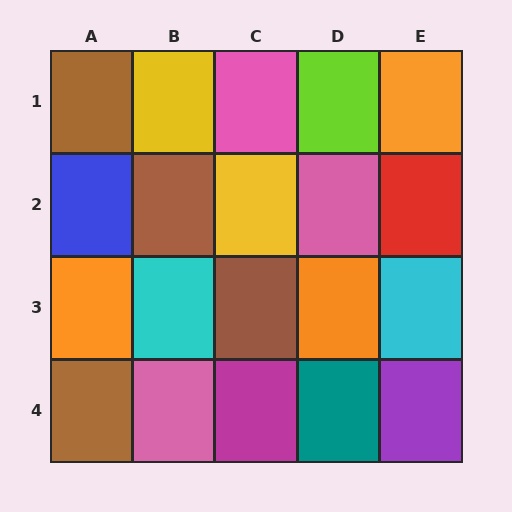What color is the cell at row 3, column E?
Cyan.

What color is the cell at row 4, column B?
Pink.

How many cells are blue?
1 cell is blue.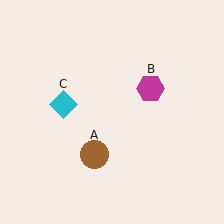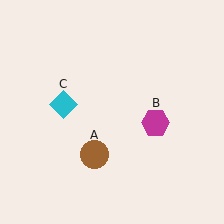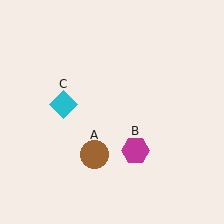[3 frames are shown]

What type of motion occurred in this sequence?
The magenta hexagon (object B) rotated clockwise around the center of the scene.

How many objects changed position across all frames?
1 object changed position: magenta hexagon (object B).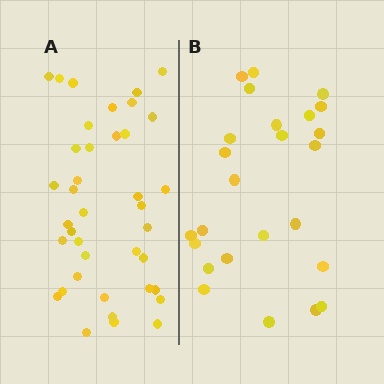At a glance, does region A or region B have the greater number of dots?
Region A (the left region) has more dots.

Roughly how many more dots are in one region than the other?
Region A has approximately 15 more dots than region B.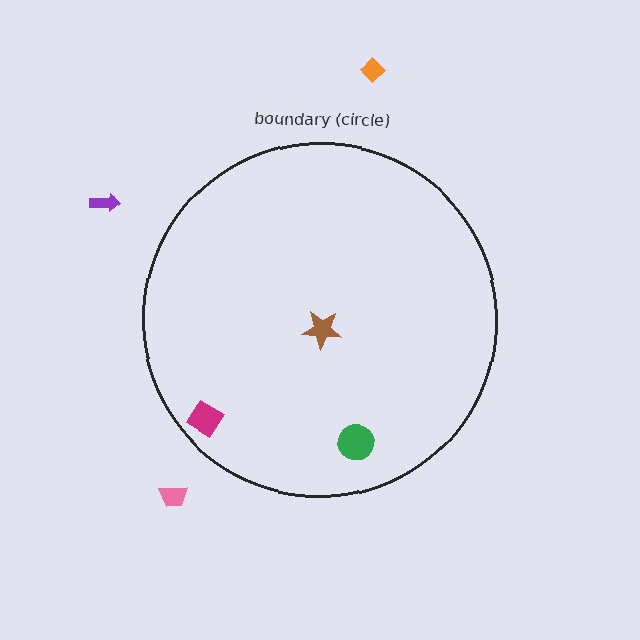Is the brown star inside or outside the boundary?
Inside.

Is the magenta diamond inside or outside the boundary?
Inside.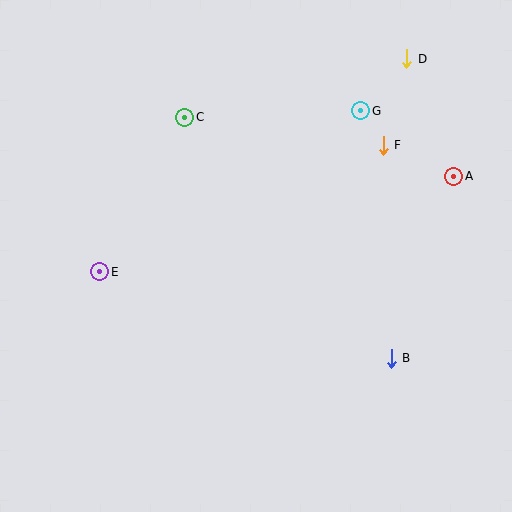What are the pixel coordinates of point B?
Point B is at (391, 358).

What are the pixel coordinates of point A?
Point A is at (454, 176).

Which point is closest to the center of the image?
Point C at (185, 117) is closest to the center.